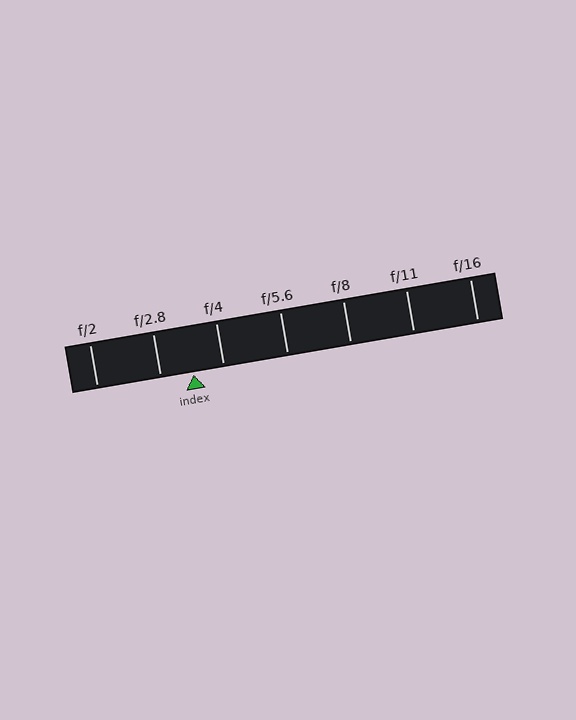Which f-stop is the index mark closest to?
The index mark is closest to f/4.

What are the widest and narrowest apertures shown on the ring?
The widest aperture shown is f/2 and the narrowest is f/16.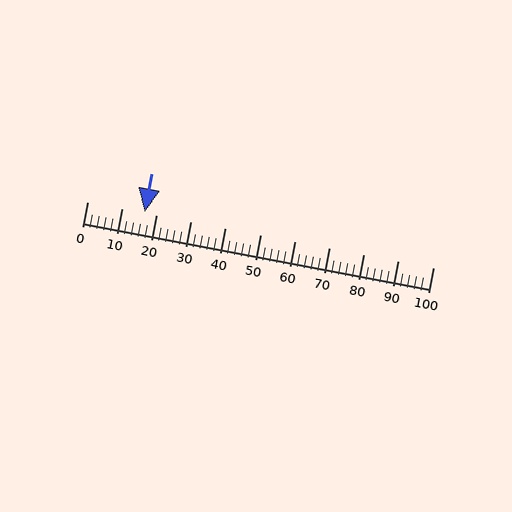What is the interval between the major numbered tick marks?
The major tick marks are spaced 10 units apart.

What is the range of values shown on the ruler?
The ruler shows values from 0 to 100.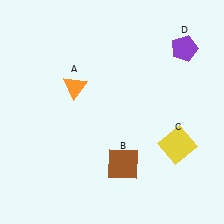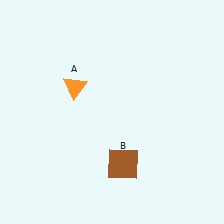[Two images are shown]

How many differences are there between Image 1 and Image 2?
There are 2 differences between the two images.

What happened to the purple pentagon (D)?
The purple pentagon (D) was removed in Image 2. It was in the top-right area of Image 1.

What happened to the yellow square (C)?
The yellow square (C) was removed in Image 2. It was in the bottom-right area of Image 1.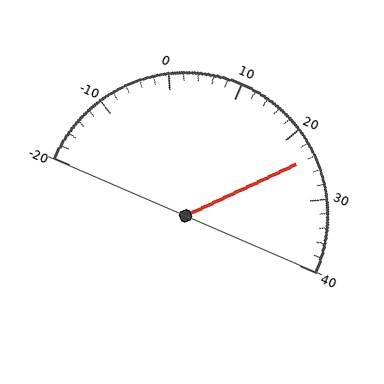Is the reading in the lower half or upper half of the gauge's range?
The reading is in the upper half of the range (-20 to 40).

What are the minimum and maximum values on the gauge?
The gauge ranges from -20 to 40.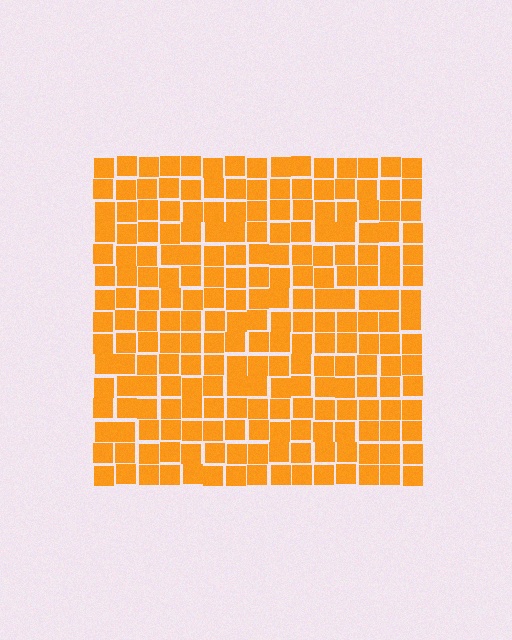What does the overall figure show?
The overall figure shows a square.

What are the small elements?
The small elements are squares.